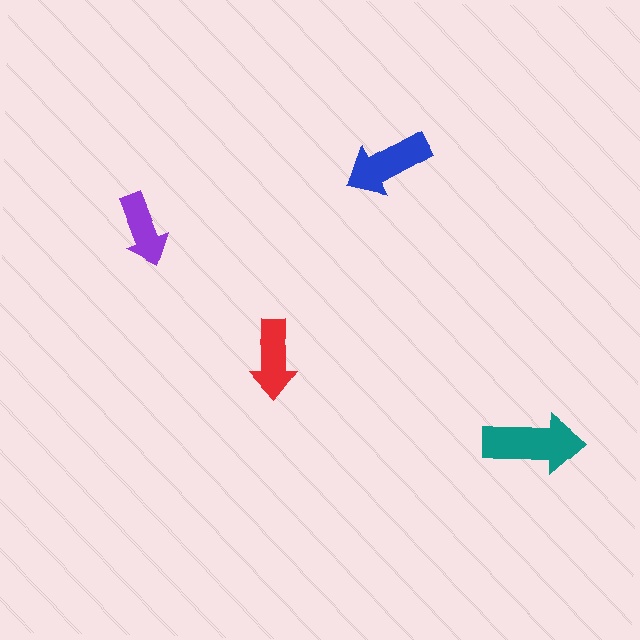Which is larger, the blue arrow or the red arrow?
The blue one.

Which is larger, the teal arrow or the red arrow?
The teal one.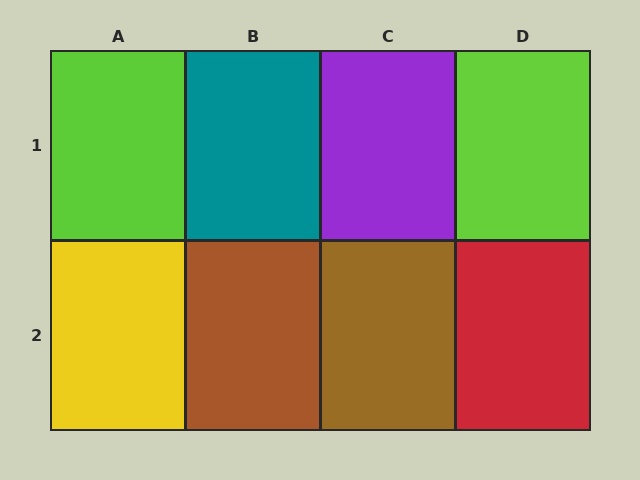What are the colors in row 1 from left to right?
Lime, teal, purple, lime.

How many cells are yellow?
1 cell is yellow.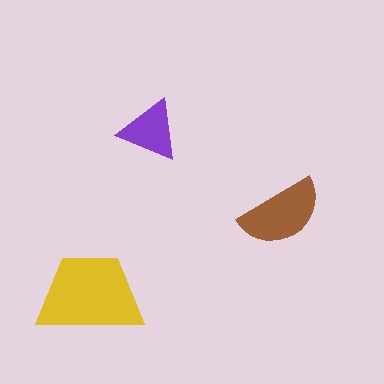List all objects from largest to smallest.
The yellow trapezoid, the brown semicircle, the purple triangle.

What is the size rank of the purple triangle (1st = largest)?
3rd.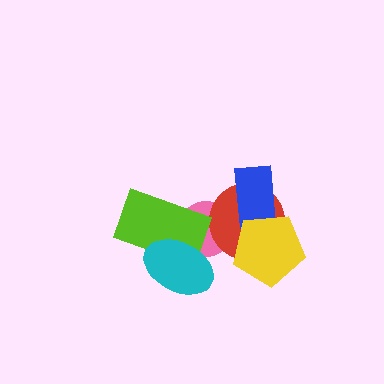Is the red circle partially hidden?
Yes, it is partially covered by another shape.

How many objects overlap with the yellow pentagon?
2 objects overlap with the yellow pentagon.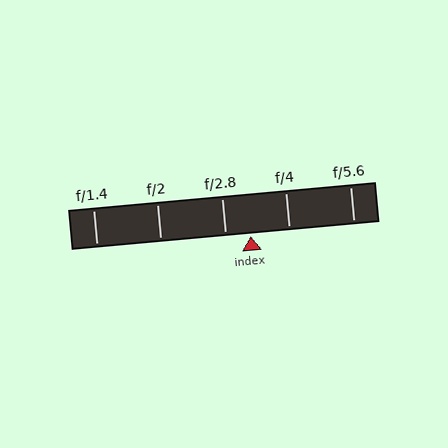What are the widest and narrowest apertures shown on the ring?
The widest aperture shown is f/1.4 and the narrowest is f/5.6.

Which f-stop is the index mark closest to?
The index mark is closest to f/2.8.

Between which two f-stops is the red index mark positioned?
The index mark is between f/2.8 and f/4.